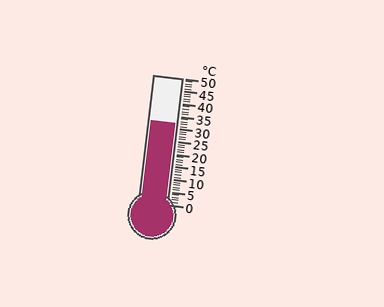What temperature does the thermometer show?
The thermometer shows approximately 32°C.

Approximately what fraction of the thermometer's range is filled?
The thermometer is filled to approximately 65% of its range.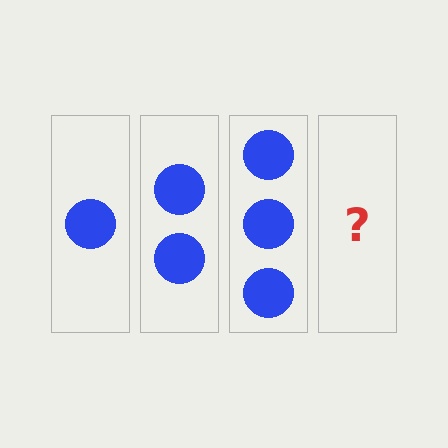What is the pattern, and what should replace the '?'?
The pattern is that each step adds one more circle. The '?' should be 4 circles.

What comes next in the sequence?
The next element should be 4 circles.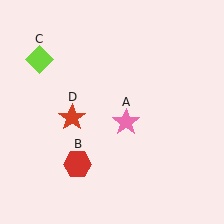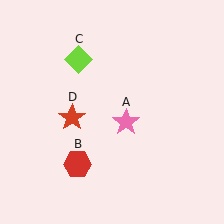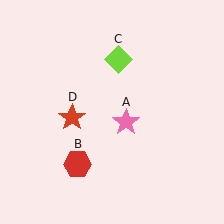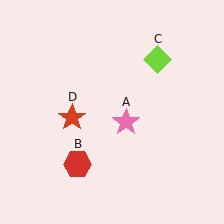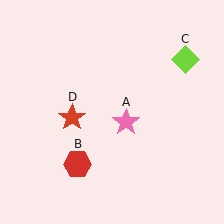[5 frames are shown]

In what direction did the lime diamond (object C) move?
The lime diamond (object C) moved right.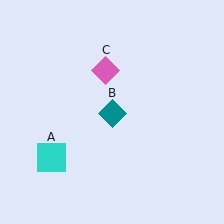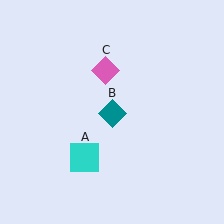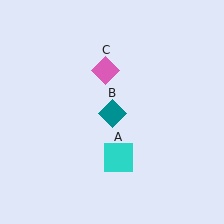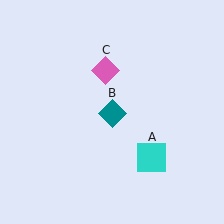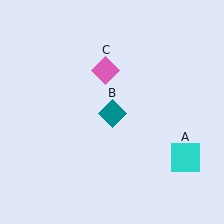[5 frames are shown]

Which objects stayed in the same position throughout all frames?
Teal diamond (object B) and pink diamond (object C) remained stationary.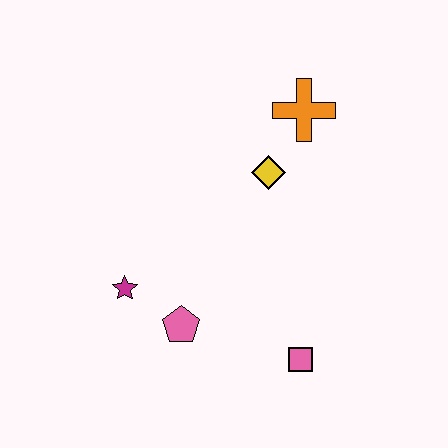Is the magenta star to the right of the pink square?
No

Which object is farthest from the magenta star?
The orange cross is farthest from the magenta star.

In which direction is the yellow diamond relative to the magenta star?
The yellow diamond is to the right of the magenta star.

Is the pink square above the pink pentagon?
No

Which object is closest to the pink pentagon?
The magenta star is closest to the pink pentagon.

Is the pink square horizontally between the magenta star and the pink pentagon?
No